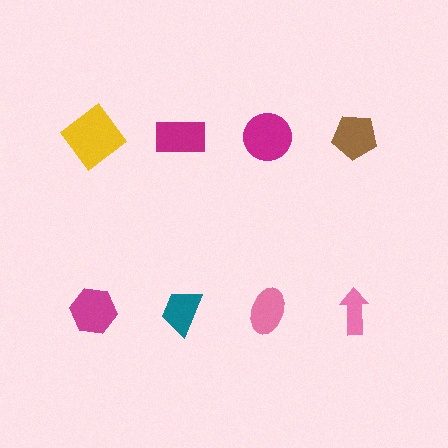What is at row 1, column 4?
A brown pentagon.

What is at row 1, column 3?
A magenta circle.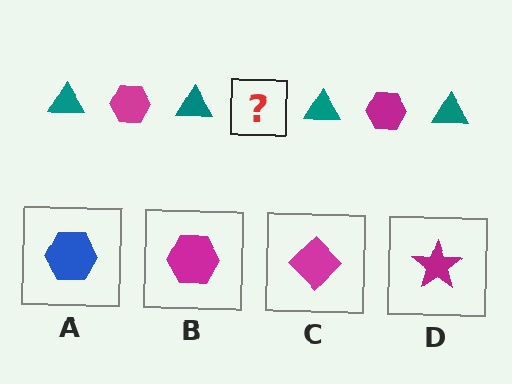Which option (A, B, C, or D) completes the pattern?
B.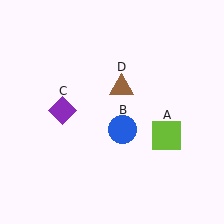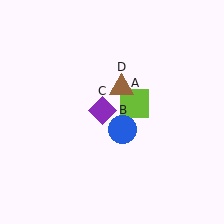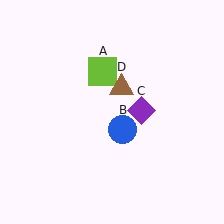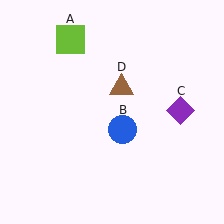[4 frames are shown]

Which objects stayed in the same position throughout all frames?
Blue circle (object B) and brown triangle (object D) remained stationary.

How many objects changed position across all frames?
2 objects changed position: lime square (object A), purple diamond (object C).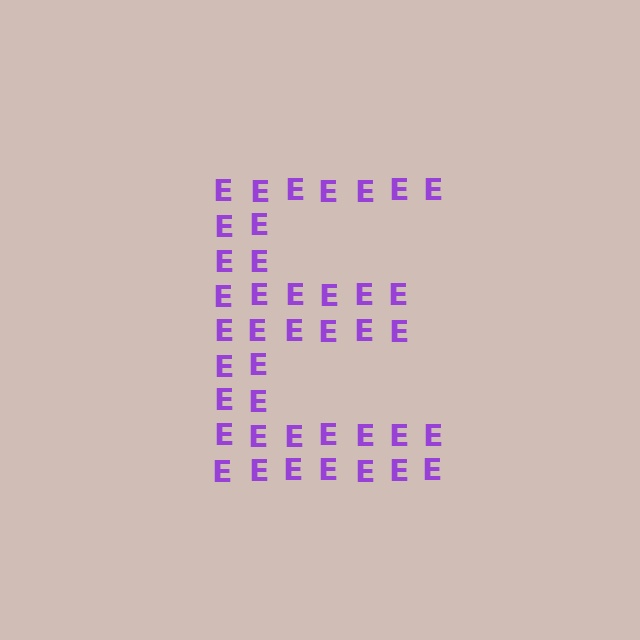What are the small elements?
The small elements are letter E's.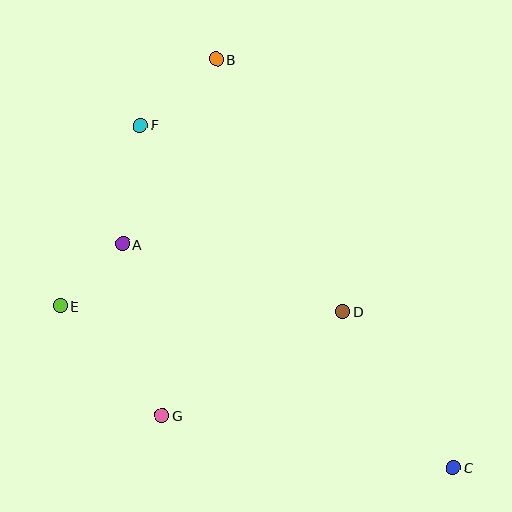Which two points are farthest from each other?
Points B and C are farthest from each other.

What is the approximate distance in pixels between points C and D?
The distance between C and D is approximately 191 pixels.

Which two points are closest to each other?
Points A and E are closest to each other.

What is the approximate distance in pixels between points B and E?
The distance between B and E is approximately 292 pixels.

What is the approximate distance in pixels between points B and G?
The distance between B and G is approximately 361 pixels.